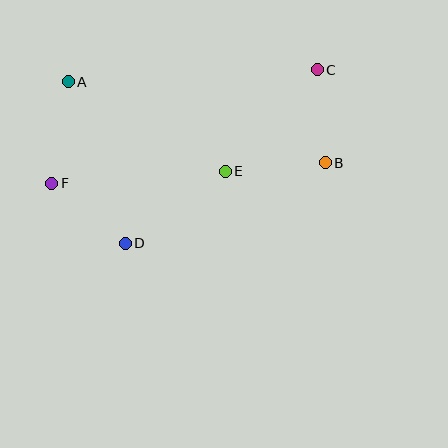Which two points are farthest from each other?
Points C and F are farthest from each other.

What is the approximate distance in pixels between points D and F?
The distance between D and F is approximately 95 pixels.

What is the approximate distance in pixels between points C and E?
The distance between C and E is approximately 137 pixels.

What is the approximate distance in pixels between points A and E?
The distance between A and E is approximately 181 pixels.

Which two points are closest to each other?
Points B and C are closest to each other.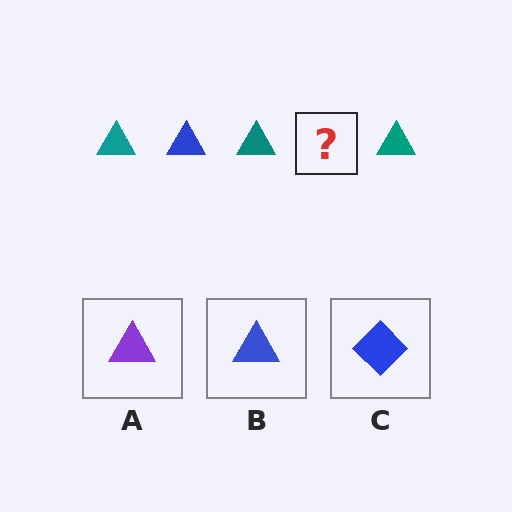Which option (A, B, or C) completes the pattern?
B.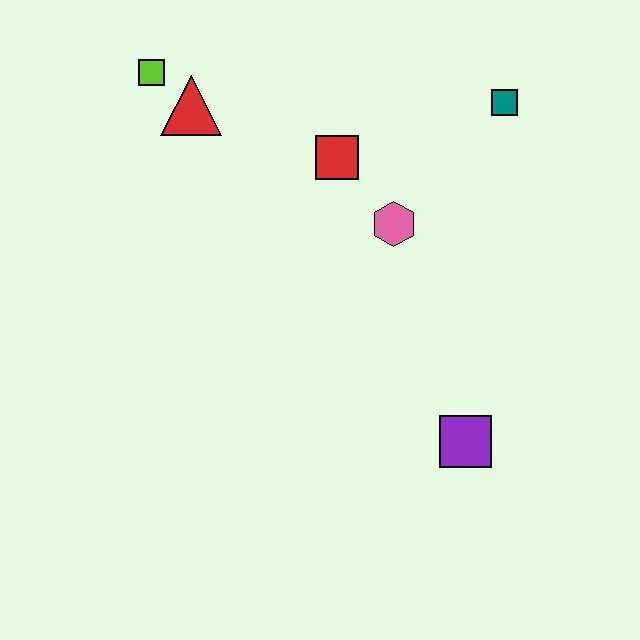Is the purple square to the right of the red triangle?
Yes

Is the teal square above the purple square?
Yes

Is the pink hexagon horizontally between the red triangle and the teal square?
Yes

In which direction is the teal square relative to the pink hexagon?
The teal square is above the pink hexagon.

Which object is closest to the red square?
The pink hexagon is closest to the red square.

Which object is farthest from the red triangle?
The purple square is farthest from the red triangle.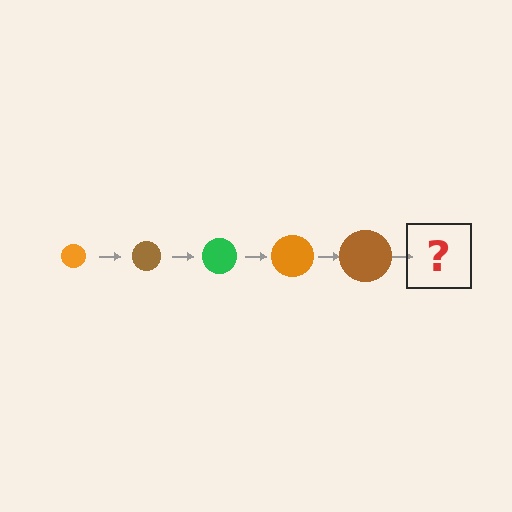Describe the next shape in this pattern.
It should be a green circle, larger than the previous one.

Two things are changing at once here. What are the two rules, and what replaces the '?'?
The two rules are that the circle grows larger each step and the color cycles through orange, brown, and green. The '?' should be a green circle, larger than the previous one.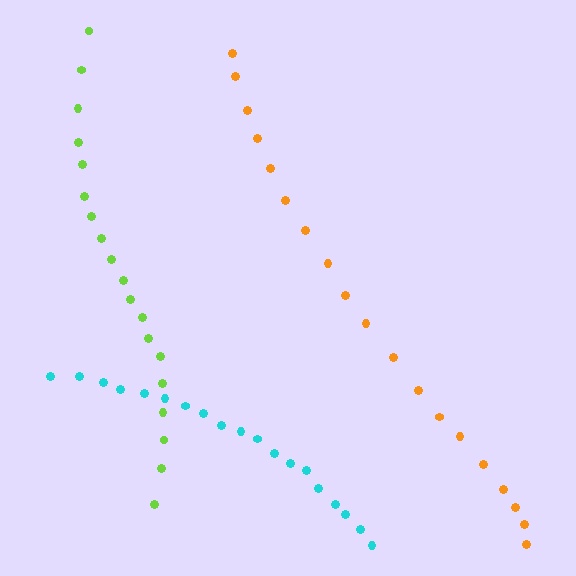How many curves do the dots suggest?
There are 3 distinct paths.